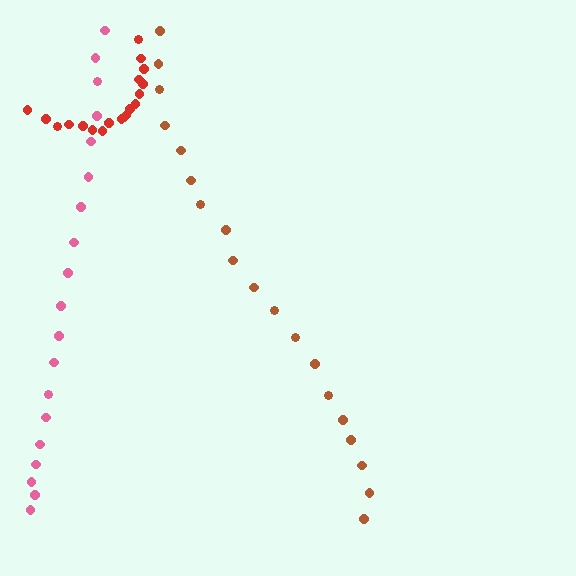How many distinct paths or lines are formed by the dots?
There are 3 distinct paths.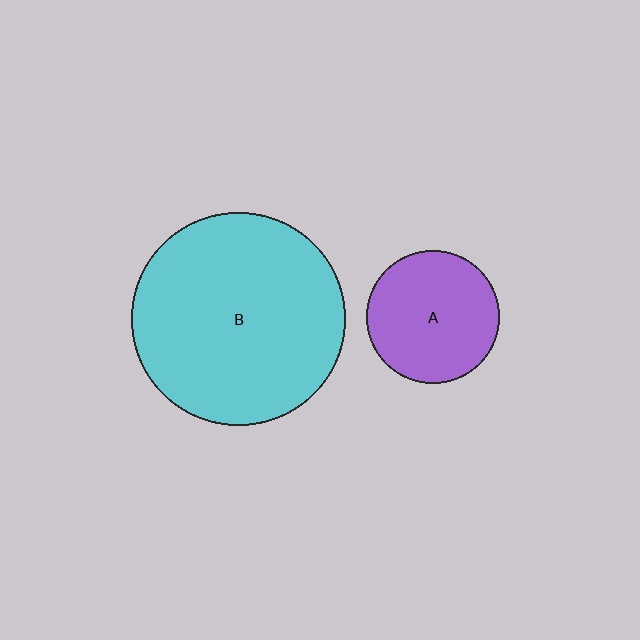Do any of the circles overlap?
No, none of the circles overlap.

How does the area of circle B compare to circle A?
Approximately 2.6 times.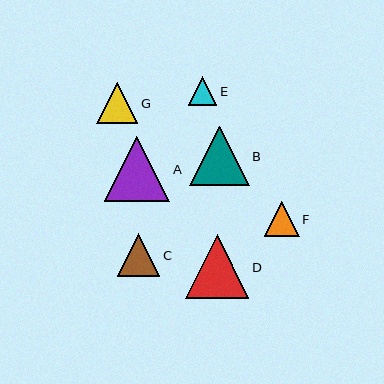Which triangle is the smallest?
Triangle E is the smallest with a size of approximately 29 pixels.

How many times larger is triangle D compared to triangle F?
Triangle D is approximately 1.8 times the size of triangle F.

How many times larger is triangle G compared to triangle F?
Triangle G is approximately 1.2 times the size of triangle F.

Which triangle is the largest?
Triangle A is the largest with a size of approximately 66 pixels.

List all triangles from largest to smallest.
From largest to smallest: A, D, B, C, G, F, E.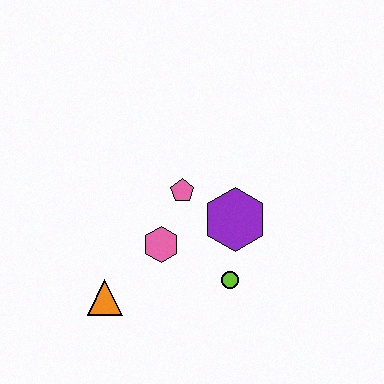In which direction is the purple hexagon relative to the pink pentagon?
The purple hexagon is to the right of the pink pentagon.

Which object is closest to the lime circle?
The purple hexagon is closest to the lime circle.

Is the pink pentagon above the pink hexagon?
Yes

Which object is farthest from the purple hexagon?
The orange triangle is farthest from the purple hexagon.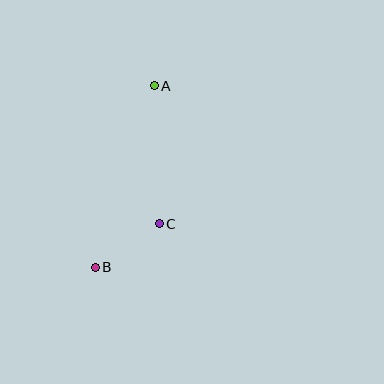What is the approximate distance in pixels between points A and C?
The distance between A and C is approximately 138 pixels.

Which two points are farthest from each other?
Points A and B are farthest from each other.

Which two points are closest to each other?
Points B and C are closest to each other.